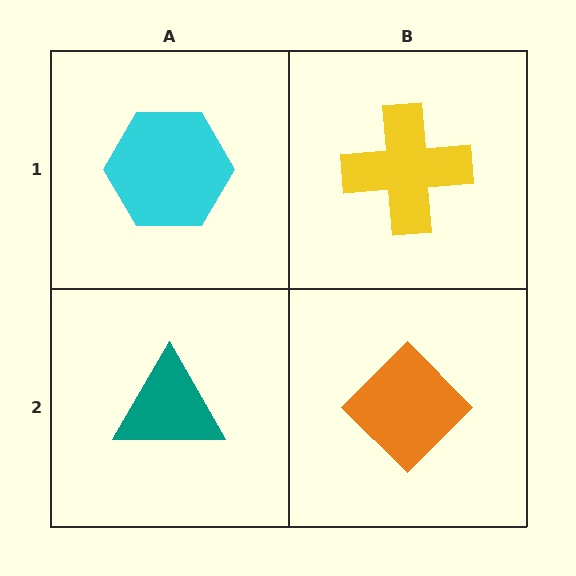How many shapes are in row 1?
2 shapes.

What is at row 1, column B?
A yellow cross.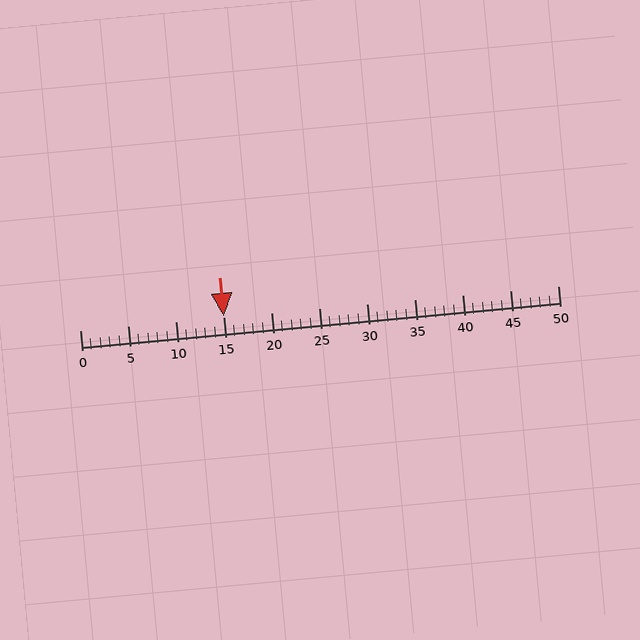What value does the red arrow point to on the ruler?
The red arrow points to approximately 15.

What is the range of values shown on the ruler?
The ruler shows values from 0 to 50.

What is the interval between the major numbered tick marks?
The major tick marks are spaced 5 units apart.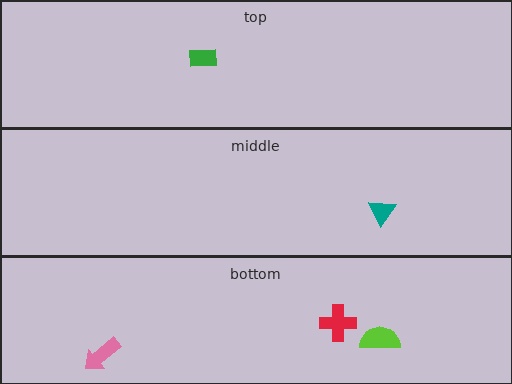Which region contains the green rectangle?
The top region.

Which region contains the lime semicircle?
The bottom region.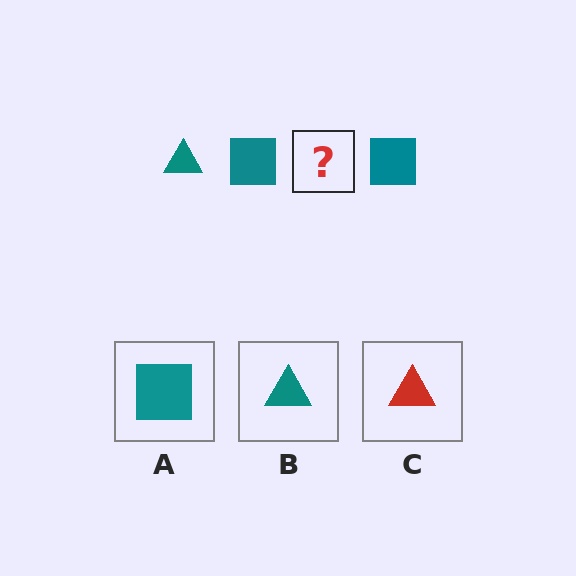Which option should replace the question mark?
Option B.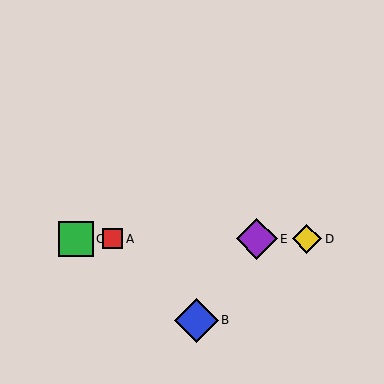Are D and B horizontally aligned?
No, D is at y≈239 and B is at y≈320.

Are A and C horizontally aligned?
Yes, both are at y≈239.